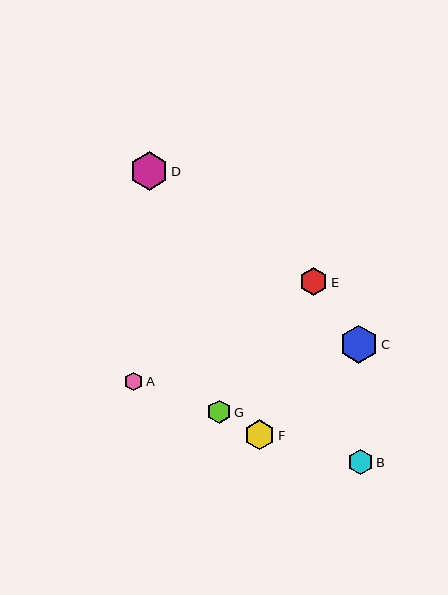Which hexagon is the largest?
Hexagon D is the largest with a size of approximately 38 pixels.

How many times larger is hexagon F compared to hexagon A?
Hexagon F is approximately 1.7 times the size of hexagon A.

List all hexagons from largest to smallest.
From largest to smallest: D, C, F, E, B, G, A.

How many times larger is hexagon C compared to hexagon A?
Hexagon C is approximately 2.1 times the size of hexagon A.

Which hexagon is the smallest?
Hexagon A is the smallest with a size of approximately 18 pixels.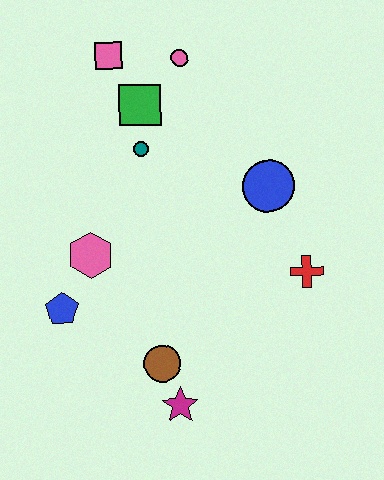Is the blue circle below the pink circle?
Yes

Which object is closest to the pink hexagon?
The blue pentagon is closest to the pink hexagon.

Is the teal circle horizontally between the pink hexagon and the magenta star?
Yes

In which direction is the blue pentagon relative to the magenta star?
The blue pentagon is to the left of the magenta star.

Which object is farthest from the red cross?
The pink square is farthest from the red cross.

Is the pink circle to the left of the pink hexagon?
No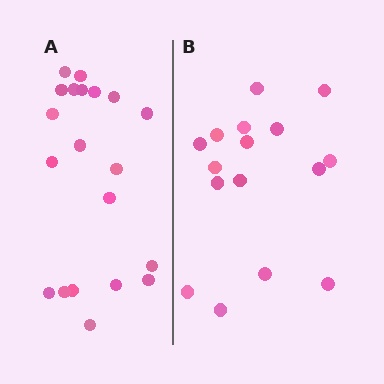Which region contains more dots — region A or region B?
Region A (the left region) has more dots.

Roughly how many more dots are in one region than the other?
Region A has about 4 more dots than region B.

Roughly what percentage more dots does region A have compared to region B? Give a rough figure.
About 25% more.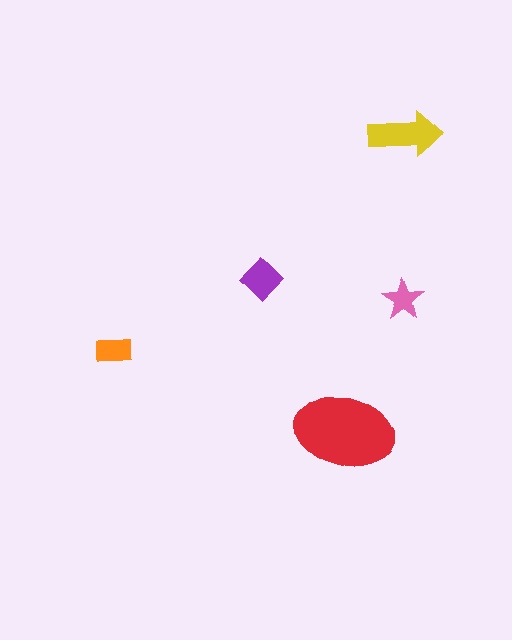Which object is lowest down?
The red ellipse is bottommost.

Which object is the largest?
The red ellipse.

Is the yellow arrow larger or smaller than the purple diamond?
Larger.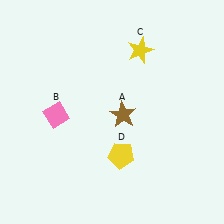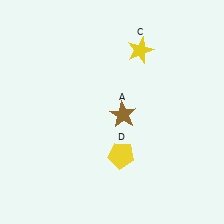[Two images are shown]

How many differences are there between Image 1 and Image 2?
There is 1 difference between the two images.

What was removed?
The pink diamond (B) was removed in Image 2.